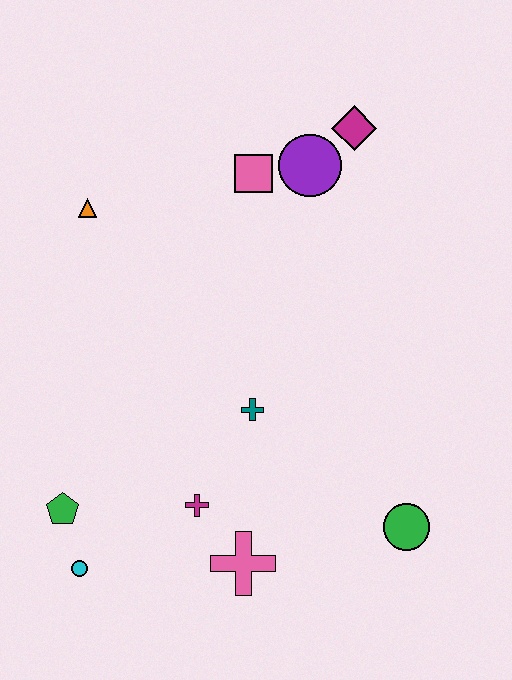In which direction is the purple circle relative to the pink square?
The purple circle is to the right of the pink square.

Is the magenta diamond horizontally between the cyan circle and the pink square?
No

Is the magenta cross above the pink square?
No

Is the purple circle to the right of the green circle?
No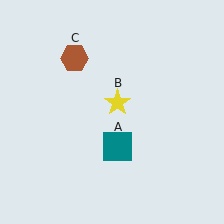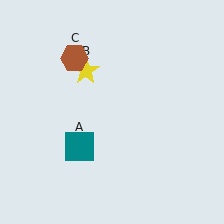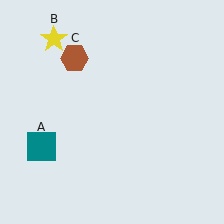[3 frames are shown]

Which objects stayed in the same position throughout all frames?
Brown hexagon (object C) remained stationary.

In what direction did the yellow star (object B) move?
The yellow star (object B) moved up and to the left.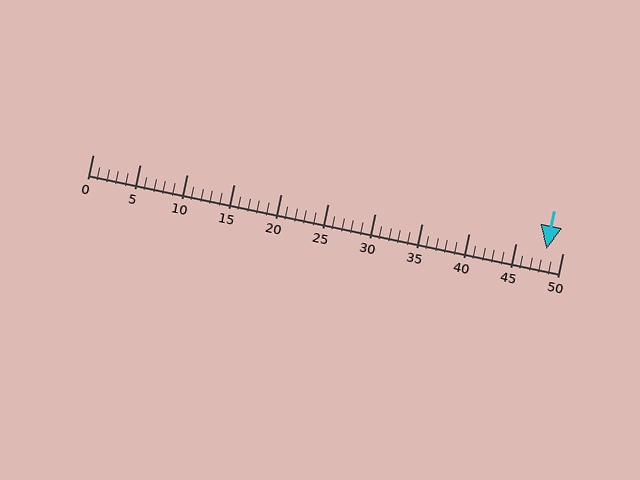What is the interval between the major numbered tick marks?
The major tick marks are spaced 5 units apart.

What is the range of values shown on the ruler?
The ruler shows values from 0 to 50.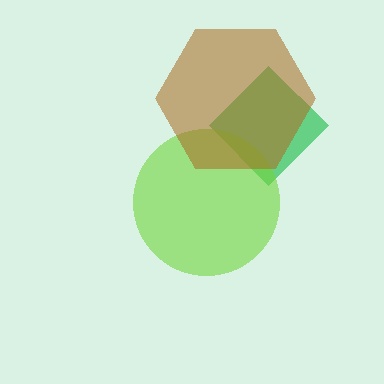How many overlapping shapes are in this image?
There are 3 overlapping shapes in the image.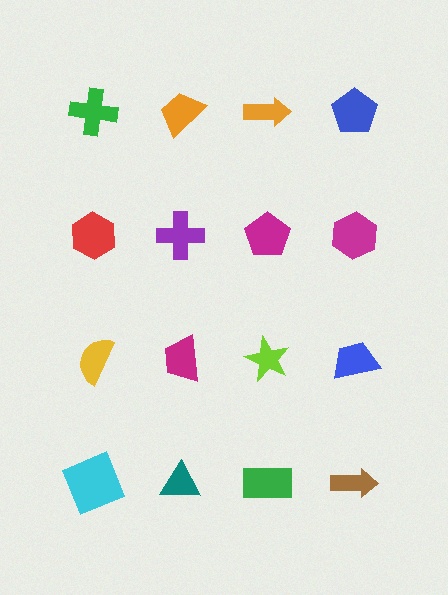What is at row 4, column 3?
A green rectangle.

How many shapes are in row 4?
4 shapes.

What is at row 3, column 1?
A yellow semicircle.